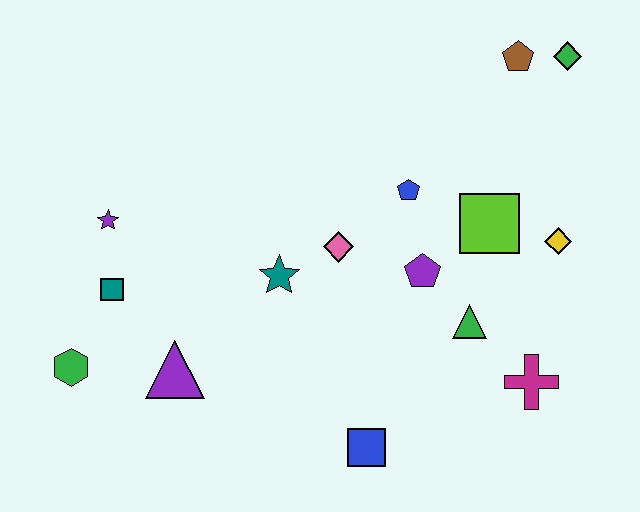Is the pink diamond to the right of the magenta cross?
No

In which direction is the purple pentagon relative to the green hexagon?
The purple pentagon is to the right of the green hexagon.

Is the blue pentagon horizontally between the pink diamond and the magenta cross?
Yes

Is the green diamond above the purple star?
Yes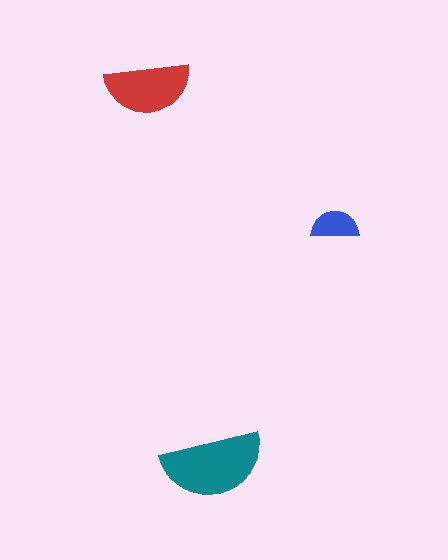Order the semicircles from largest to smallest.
the teal one, the red one, the blue one.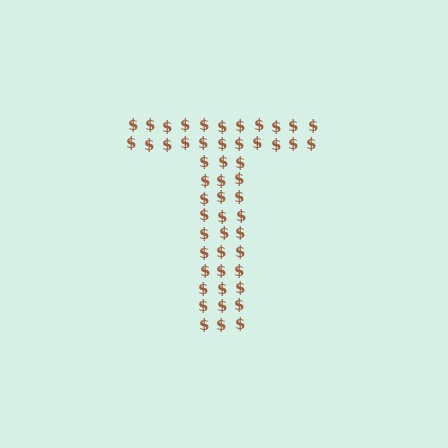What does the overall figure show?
The overall figure shows the letter T.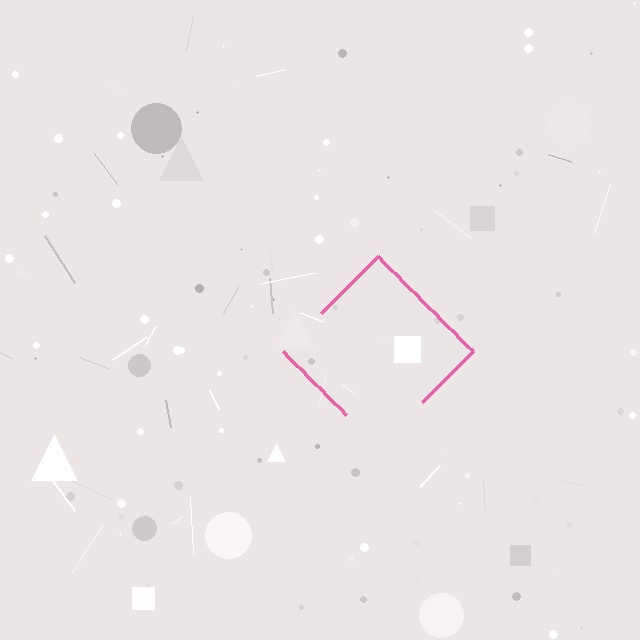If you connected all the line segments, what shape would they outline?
They would outline a diamond.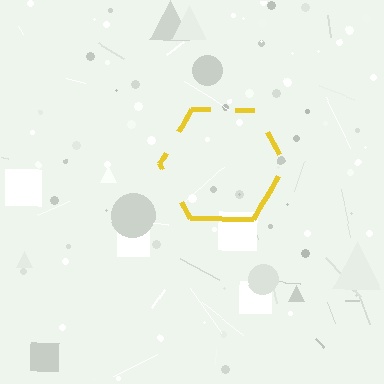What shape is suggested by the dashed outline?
The dashed outline suggests a hexagon.